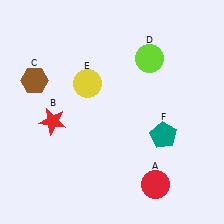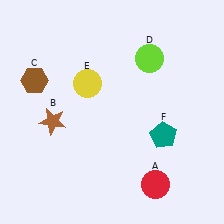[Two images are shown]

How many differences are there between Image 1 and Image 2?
There is 1 difference between the two images.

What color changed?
The star (B) changed from red in Image 1 to brown in Image 2.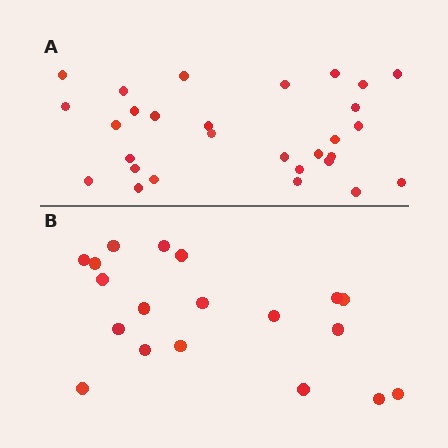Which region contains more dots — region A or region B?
Region A (the top region) has more dots.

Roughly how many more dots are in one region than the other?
Region A has roughly 10 or so more dots than region B.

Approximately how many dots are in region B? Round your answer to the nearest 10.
About 20 dots. (The exact count is 19, which rounds to 20.)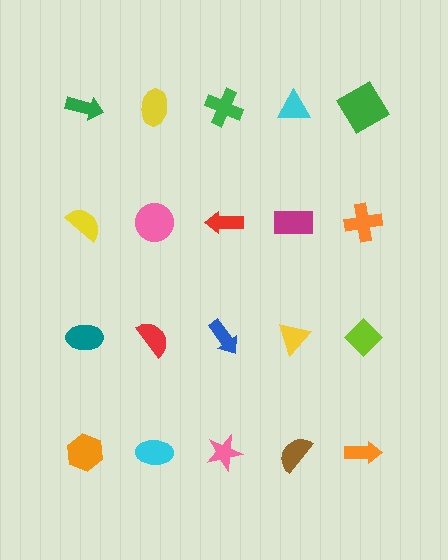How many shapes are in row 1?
5 shapes.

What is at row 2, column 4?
A magenta rectangle.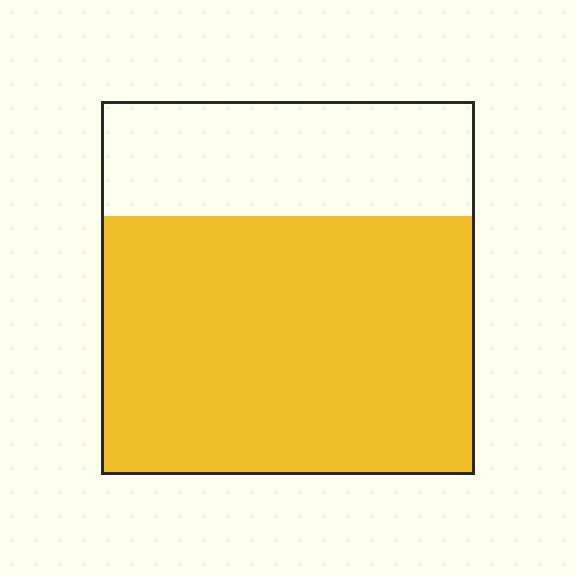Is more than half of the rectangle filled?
Yes.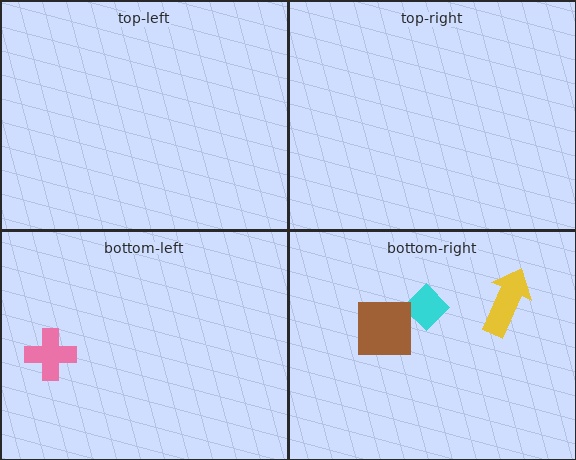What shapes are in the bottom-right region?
The cyan diamond, the brown square, the yellow arrow.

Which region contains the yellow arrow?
The bottom-right region.